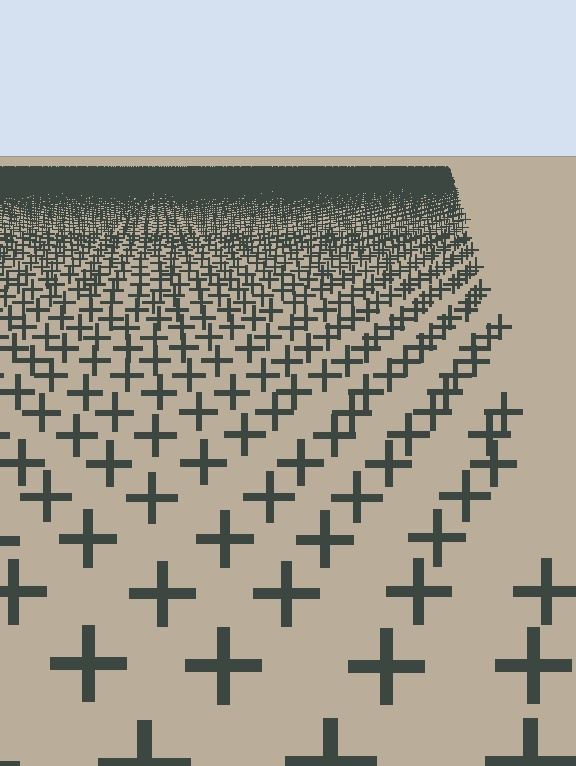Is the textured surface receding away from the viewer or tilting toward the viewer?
The surface is receding away from the viewer. Texture elements get smaller and denser toward the top.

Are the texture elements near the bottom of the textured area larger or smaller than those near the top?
Larger. Near the bottom, elements are closer to the viewer and appear at a bigger on-screen size.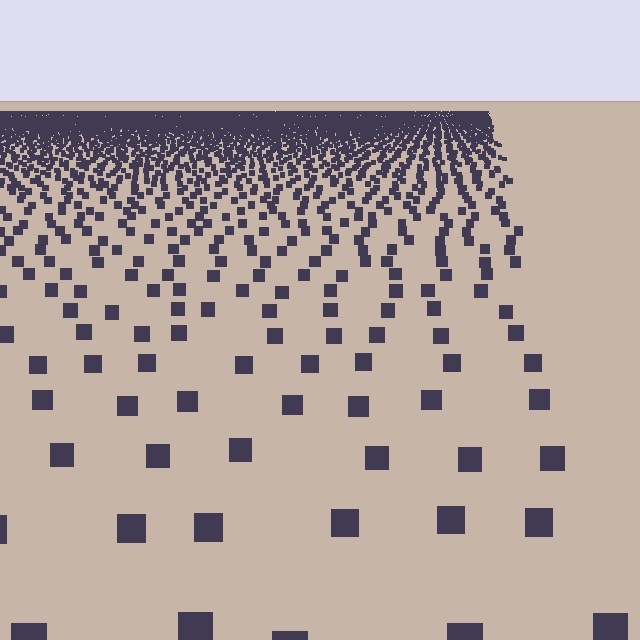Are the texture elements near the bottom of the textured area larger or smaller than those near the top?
Larger. Near the bottom, elements are closer to the viewer and appear at a bigger on-screen size.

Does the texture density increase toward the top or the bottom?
Density increases toward the top.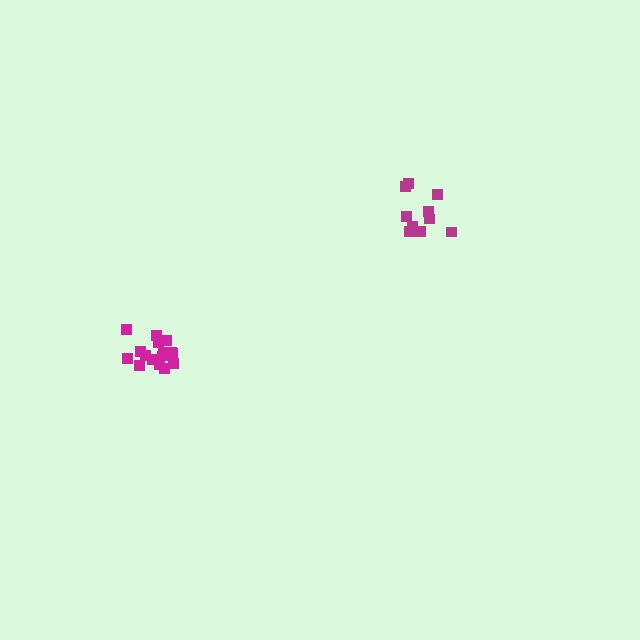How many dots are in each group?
Group 1: 16 dots, Group 2: 10 dots (26 total).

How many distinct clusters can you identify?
There are 2 distinct clusters.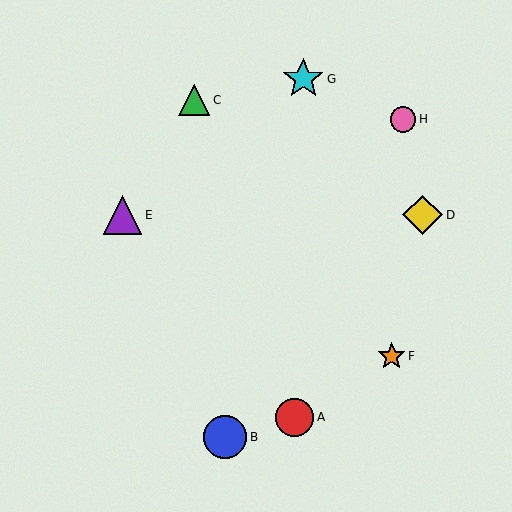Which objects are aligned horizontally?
Objects D, E are aligned horizontally.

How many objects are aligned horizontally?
2 objects (D, E) are aligned horizontally.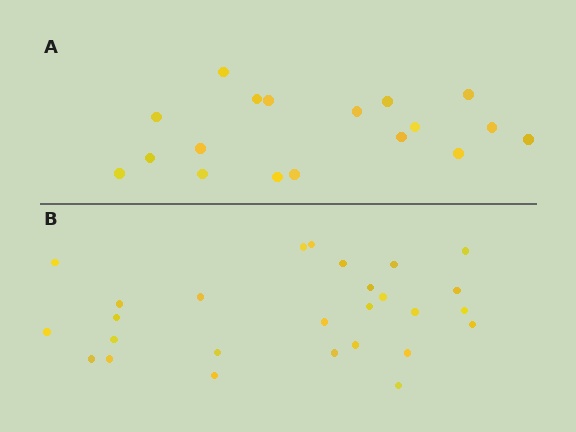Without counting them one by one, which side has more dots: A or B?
Region B (the bottom region) has more dots.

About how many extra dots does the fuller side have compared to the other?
Region B has roughly 8 or so more dots than region A.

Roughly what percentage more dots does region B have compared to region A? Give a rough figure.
About 50% more.